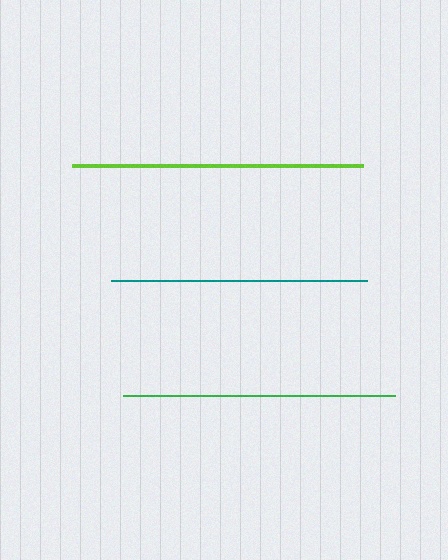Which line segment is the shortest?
The teal line is the shortest at approximately 256 pixels.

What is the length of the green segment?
The green segment is approximately 272 pixels long.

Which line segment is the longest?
The lime line is the longest at approximately 291 pixels.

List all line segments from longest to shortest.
From longest to shortest: lime, green, teal.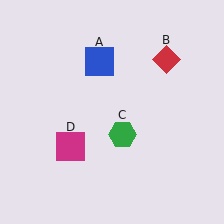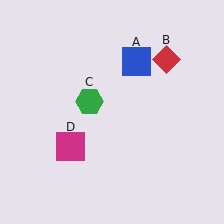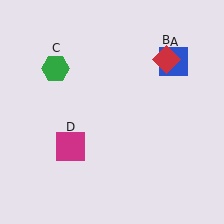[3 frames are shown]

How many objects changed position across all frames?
2 objects changed position: blue square (object A), green hexagon (object C).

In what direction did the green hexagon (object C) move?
The green hexagon (object C) moved up and to the left.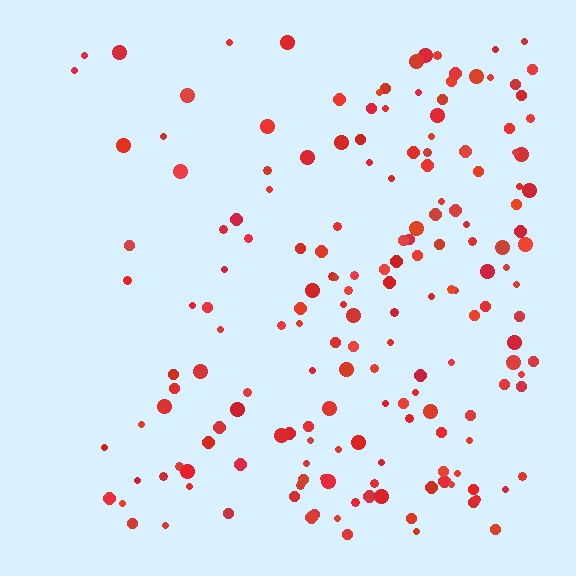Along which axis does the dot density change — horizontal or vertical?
Horizontal.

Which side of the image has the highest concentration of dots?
The right.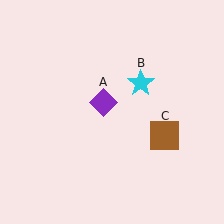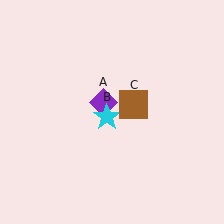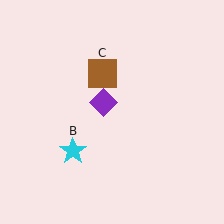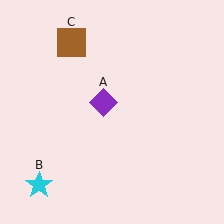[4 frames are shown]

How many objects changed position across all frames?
2 objects changed position: cyan star (object B), brown square (object C).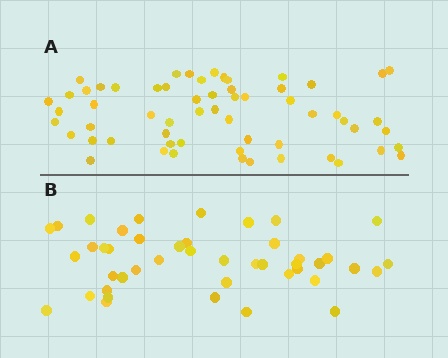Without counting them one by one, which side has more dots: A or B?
Region A (the top region) has more dots.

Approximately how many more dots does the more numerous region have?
Region A has approximately 15 more dots than region B.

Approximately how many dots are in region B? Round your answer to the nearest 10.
About 40 dots. (The exact count is 44, which rounds to 40.)